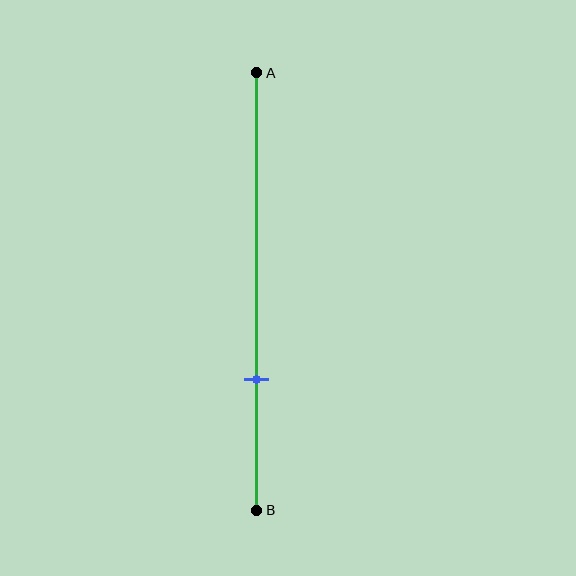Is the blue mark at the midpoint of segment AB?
No, the mark is at about 70% from A, not at the 50% midpoint.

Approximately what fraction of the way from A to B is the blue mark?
The blue mark is approximately 70% of the way from A to B.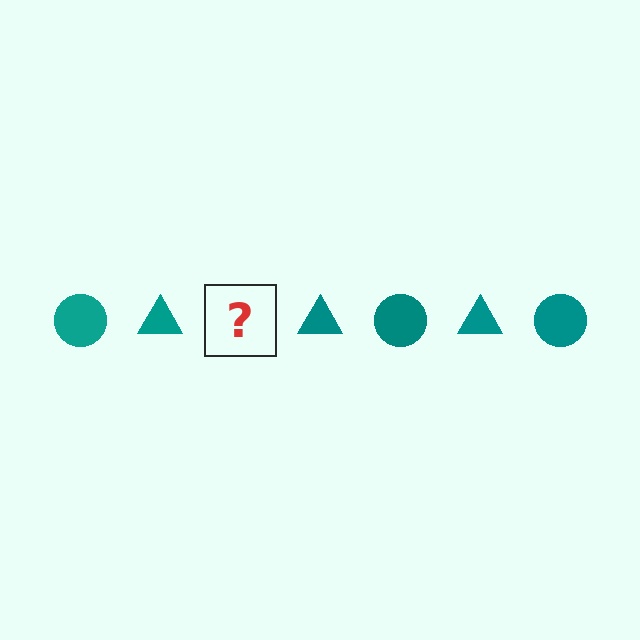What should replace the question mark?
The question mark should be replaced with a teal circle.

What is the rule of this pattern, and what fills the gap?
The rule is that the pattern cycles through circle, triangle shapes in teal. The gap should be filled with a teal circle.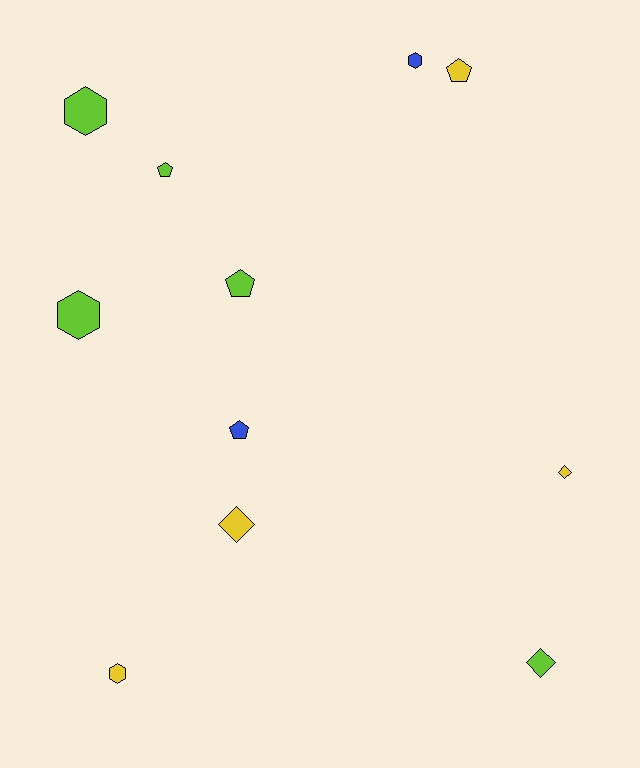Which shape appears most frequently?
Pentagon, with 4 objects.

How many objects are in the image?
There are 11 objects.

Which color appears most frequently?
Lime, with 5 objects.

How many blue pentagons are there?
There is 1 blue pentagon.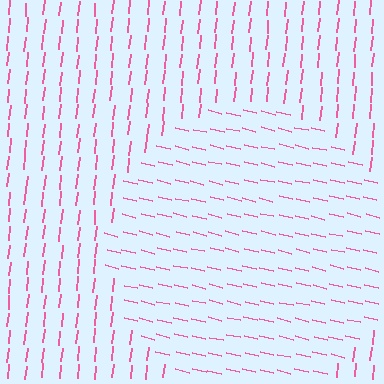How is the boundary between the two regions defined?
The boundary is defined purely by a change in line orientation (approximately 83 degrees difference). All lines are the same color and thickness.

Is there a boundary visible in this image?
Yes, there is a texture boundary formed by a change in line orientation.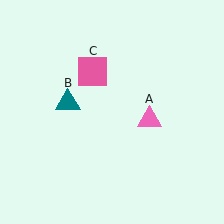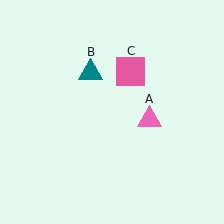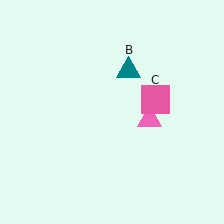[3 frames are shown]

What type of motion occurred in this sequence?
The teal triangle (object B), pink square (object C) rotated clockwise around the center of the scene.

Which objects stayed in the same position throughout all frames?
Pink triangle (object A) remained stationary.